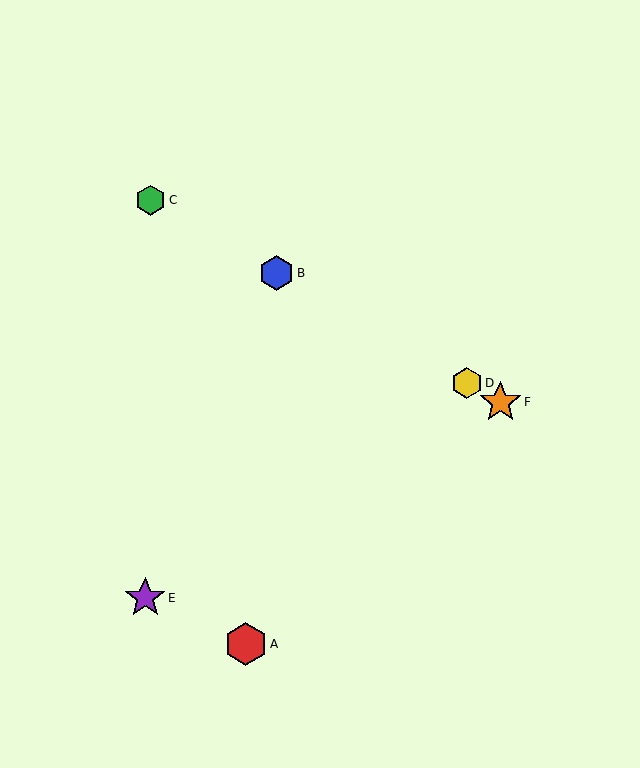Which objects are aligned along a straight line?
Objects B, C, D, F are aligned along a straight line.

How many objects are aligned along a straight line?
4 objects (B, C, D, F) are aligned along a straight line.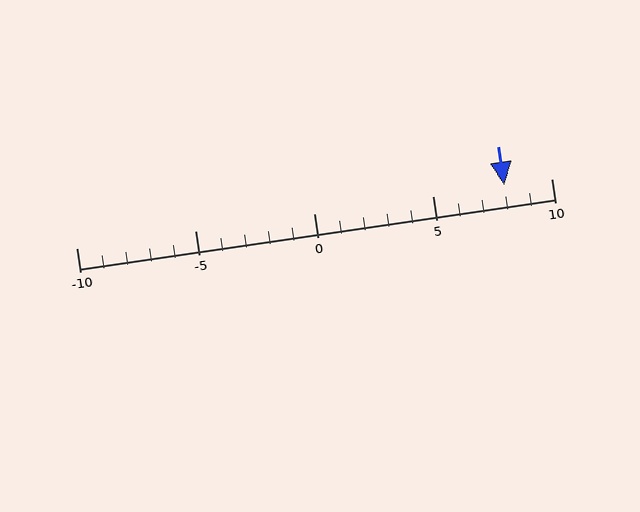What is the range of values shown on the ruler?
The ruler shows values from -10 to 10.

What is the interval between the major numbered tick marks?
The major tick marks are spaced 5 units apart.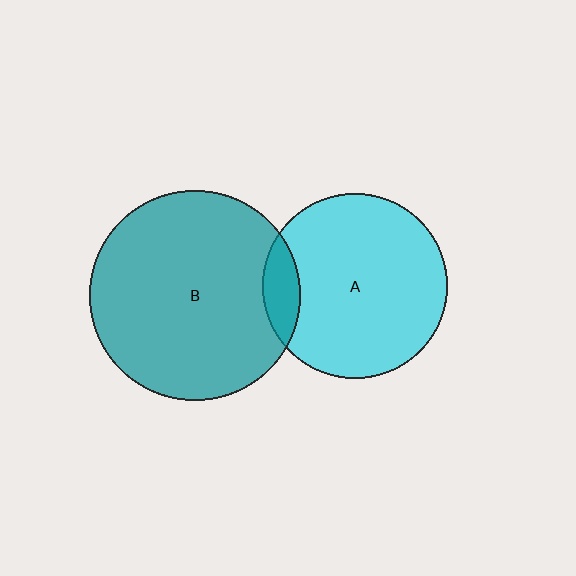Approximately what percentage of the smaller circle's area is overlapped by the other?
Approximately 10%.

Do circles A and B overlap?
Yes.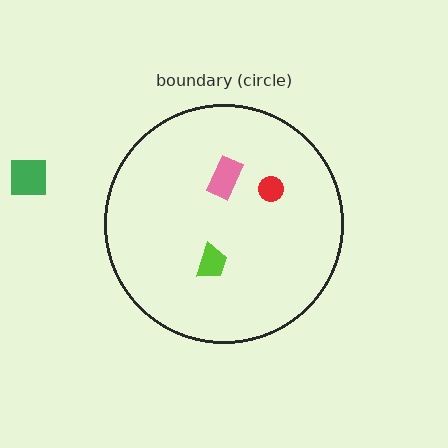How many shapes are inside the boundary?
3 inside, 1 outside.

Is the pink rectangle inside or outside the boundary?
Inside.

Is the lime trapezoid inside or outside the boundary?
Inside.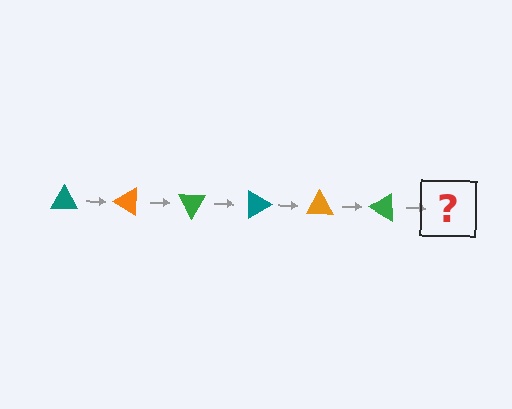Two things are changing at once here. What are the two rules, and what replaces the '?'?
The two rules are that it rotates 30 degrees each step and the color cycles through teal, orange, and green. The '?' should be a teal triangle, rotated 180 degrees from the start.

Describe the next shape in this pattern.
It should be a teal triangle, rotated 180 degrees from the start.